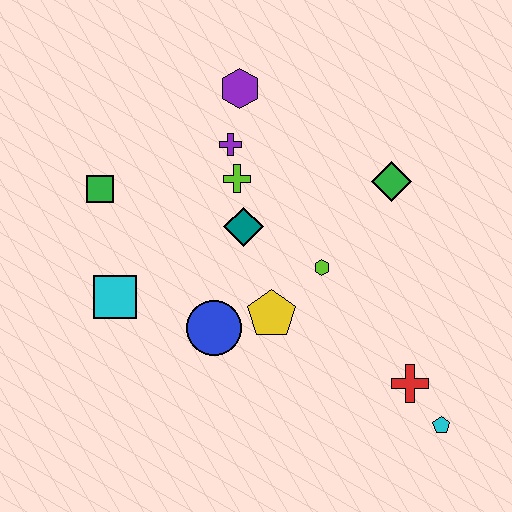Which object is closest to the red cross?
The cyan pentagon is closest to the red cross.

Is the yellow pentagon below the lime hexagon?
Yes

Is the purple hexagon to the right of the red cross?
No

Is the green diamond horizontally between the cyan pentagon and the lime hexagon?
Yes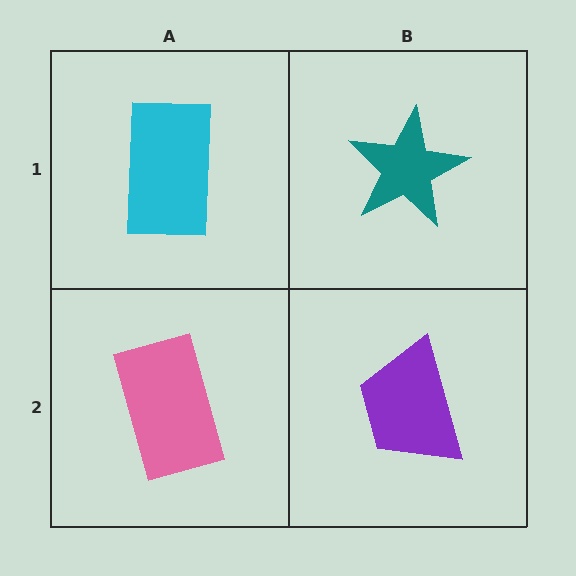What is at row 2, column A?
A pink rectangle.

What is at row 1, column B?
A teal star.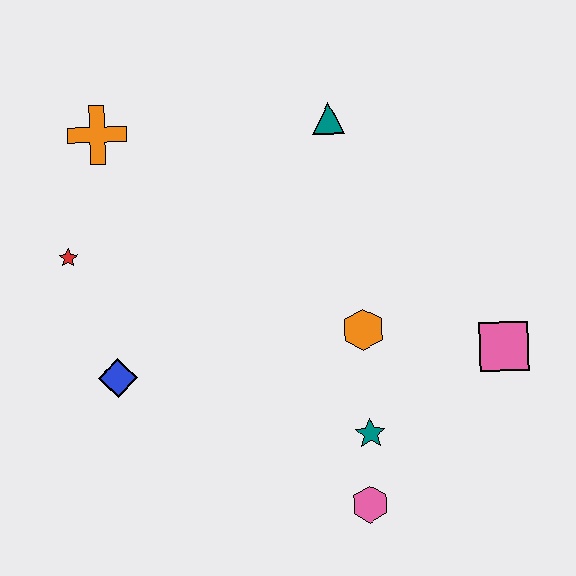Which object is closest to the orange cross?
The red star is closest to the orange cross.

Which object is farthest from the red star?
The pink square is farthest from the red star.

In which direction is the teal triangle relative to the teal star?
The teal triangle is above the teal star.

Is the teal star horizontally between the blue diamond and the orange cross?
No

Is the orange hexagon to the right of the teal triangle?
Yes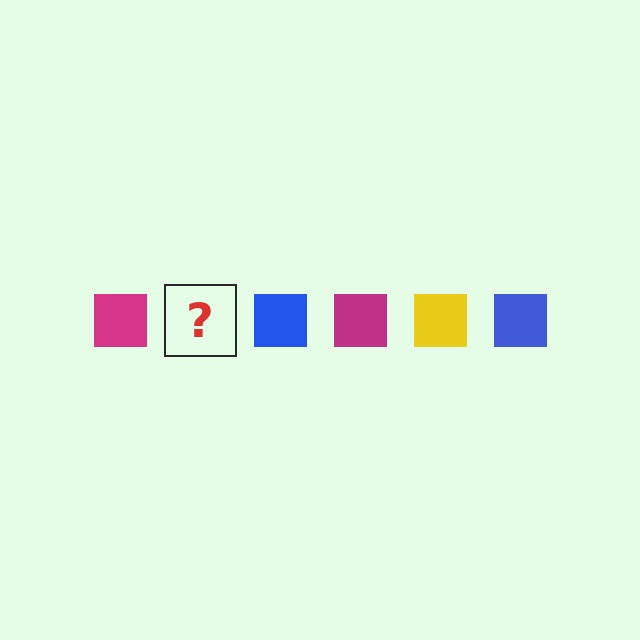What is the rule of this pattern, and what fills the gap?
The rule is that the pattern cycles through magenta, yellow, blue squares. The gap should be filled with a yellow square.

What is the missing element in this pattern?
The missing element is a yellow square.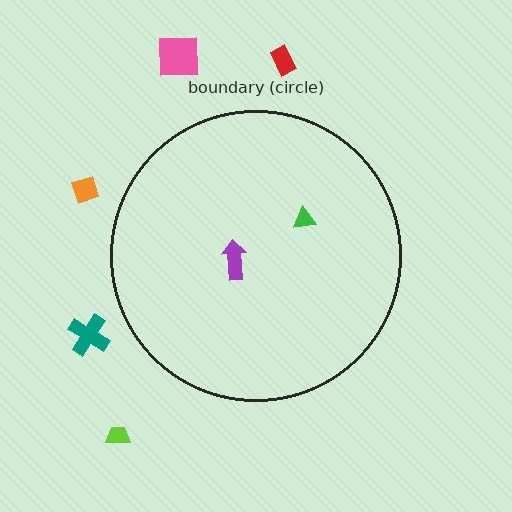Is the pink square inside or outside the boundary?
Outside.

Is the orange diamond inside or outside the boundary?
Outside.